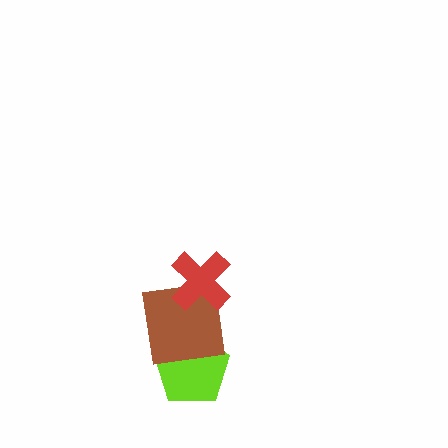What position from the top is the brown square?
The brown square is 2nd from the top.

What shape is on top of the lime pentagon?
The brown square is on top of the lime pentagon.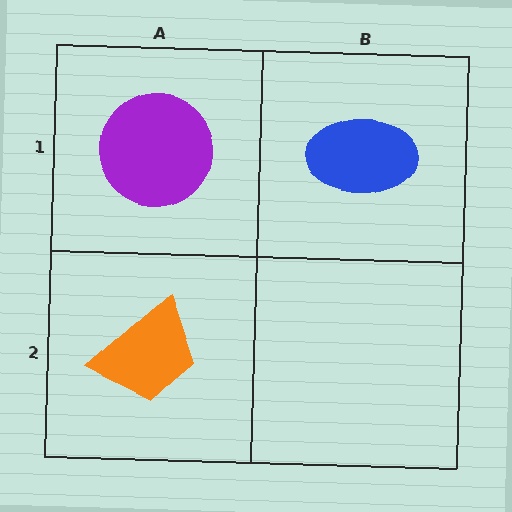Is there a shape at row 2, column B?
No, that cell is empty.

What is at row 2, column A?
An orange trapezoid.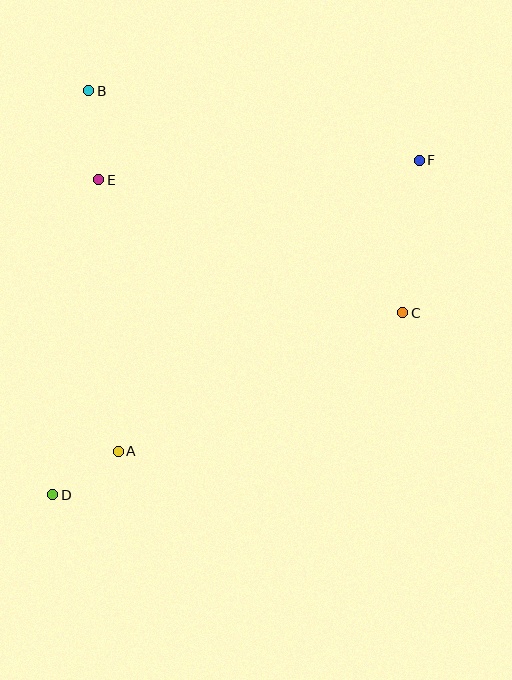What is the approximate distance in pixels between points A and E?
The distance between A and E is approximately 272 pixels.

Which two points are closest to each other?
Points A and D are closest to each other.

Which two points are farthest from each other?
Points D and F are farthest from each other.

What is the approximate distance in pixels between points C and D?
The distance between C and D is approximately 394 pixels.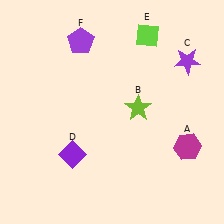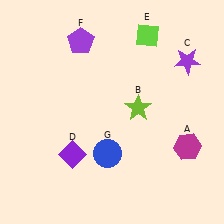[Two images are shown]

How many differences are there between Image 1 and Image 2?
There is 1 difference between the two images.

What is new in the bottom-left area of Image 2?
A blue circle (G) was added in the bottom-left area of Image 2.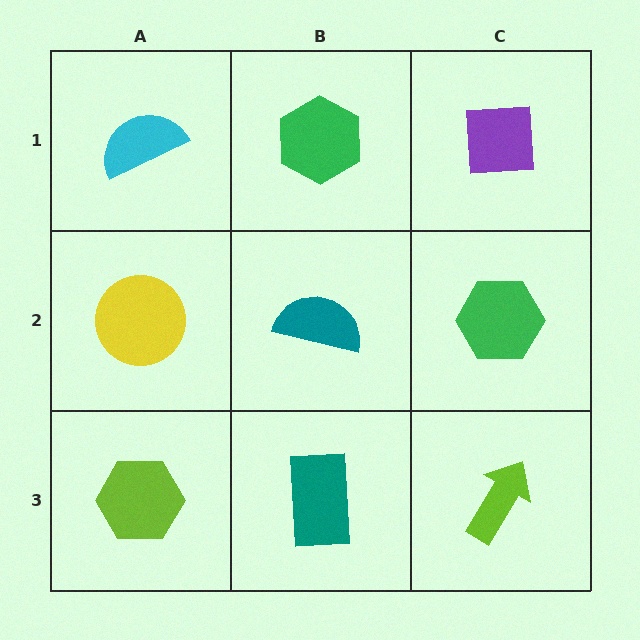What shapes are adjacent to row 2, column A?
A cyan semicircle (row 1, column A), a lime hexagon (row 3, column A), a teal semicircle (row 2, column B).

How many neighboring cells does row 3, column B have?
3.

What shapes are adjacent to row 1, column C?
A green hexagon (row 2, column C), a green hexagon (row 1, column B).